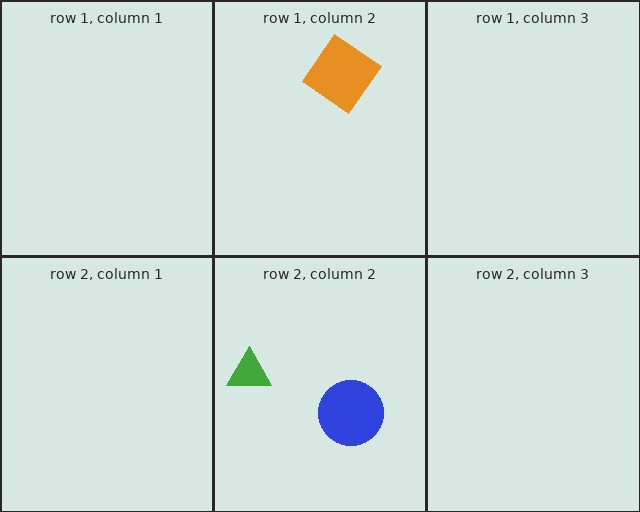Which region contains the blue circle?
The row 2, column 2 region.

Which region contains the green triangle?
The row 2, column 2 region.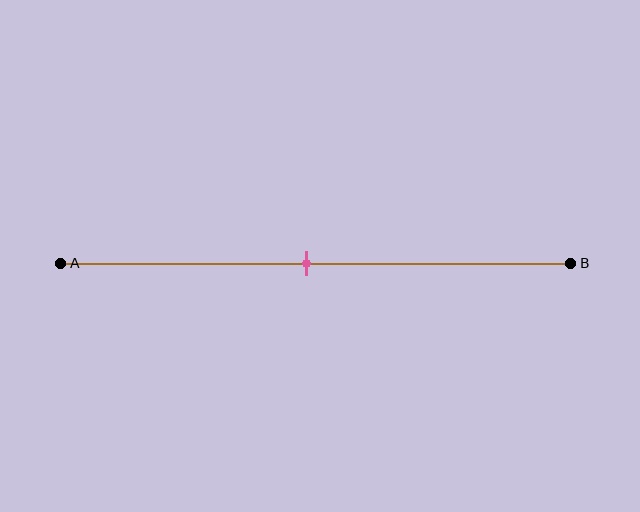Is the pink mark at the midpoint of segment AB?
Yes, the mark is approximately at the midpoint.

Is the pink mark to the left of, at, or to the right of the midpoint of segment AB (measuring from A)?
The pink mark is approximately at the midpoint of segment AB.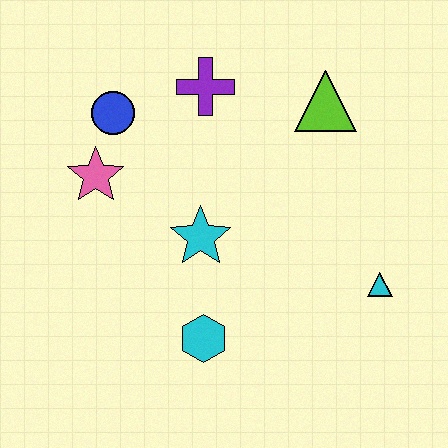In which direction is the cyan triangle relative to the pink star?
The cyan triangle is to the right of the pink star.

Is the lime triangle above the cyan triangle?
Yes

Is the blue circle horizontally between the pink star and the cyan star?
Yes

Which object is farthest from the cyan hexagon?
The lime triangle is farthest from the cyan hexagon.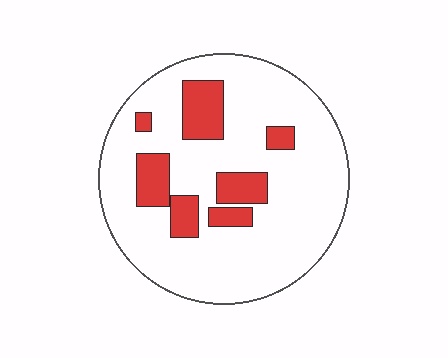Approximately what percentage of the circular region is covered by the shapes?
Approximately 20%.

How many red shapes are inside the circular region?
7.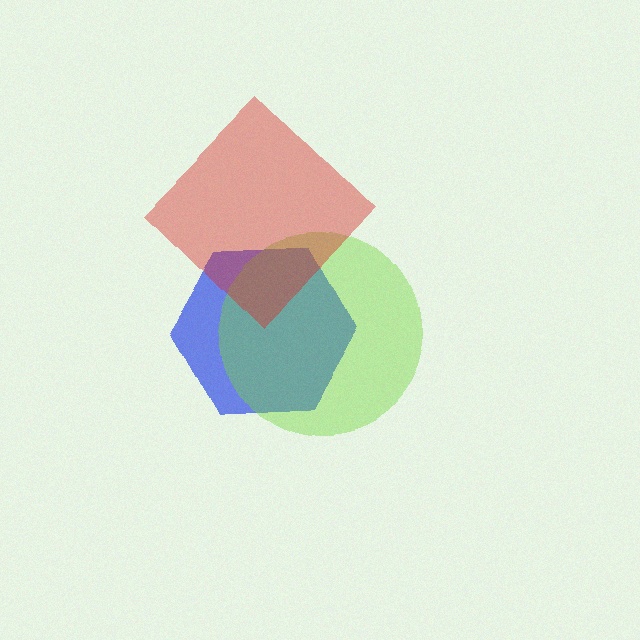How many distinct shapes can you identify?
There are 3 distinct shapes: a blue hexagon, a lime circle, a red diamond.